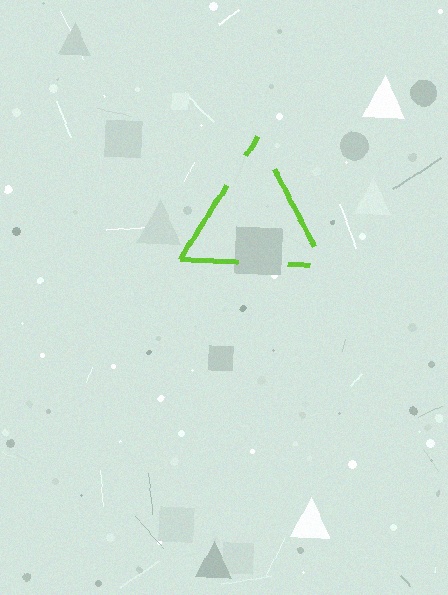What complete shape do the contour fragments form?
The contour fragments form a triangle.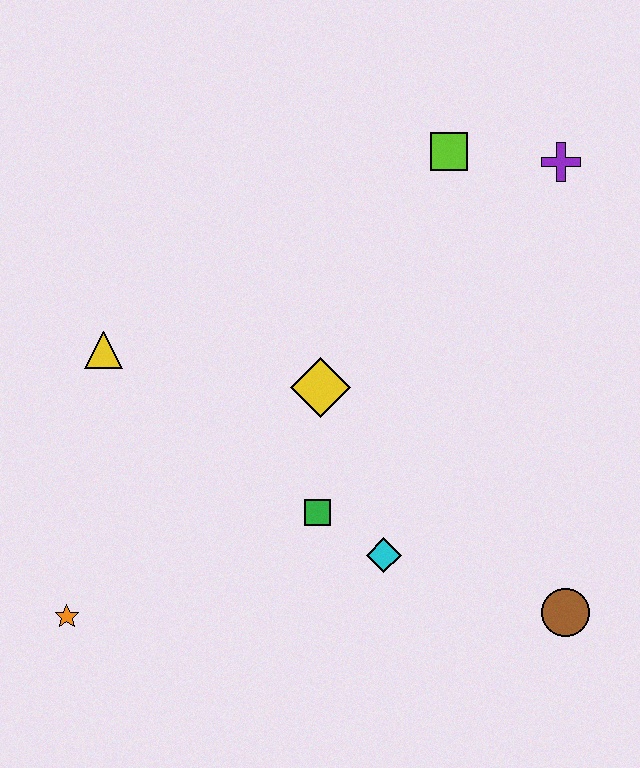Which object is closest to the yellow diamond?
The green square is closest to the yellow diamond.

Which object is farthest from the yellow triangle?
The brown circle is farthest from the yellow triangle.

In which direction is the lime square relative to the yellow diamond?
The lime square is above the yellow diamond.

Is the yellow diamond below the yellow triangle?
Yes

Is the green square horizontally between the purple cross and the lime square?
No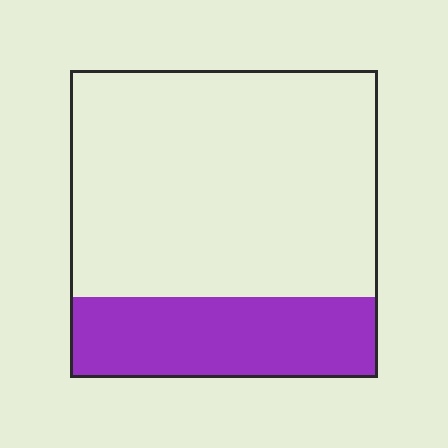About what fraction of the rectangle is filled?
About one quarter (1/4).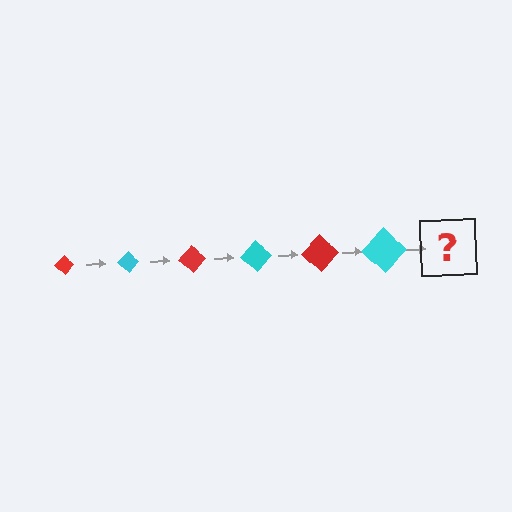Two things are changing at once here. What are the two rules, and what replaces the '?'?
The two rules are that the diamond grows larger each step and the color cycles through red and cyan. The '?' should be a red diamond, larger than the previous one.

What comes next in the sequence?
The next element should be a red diamond, larger than the previous one.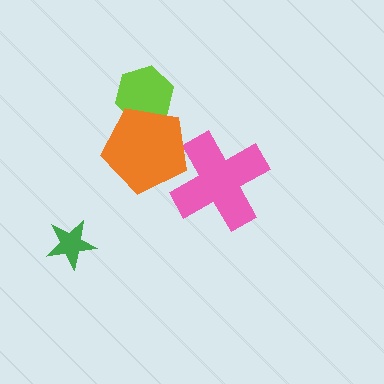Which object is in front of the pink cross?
The orange pentagon is in front of the pink cross.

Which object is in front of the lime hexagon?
The orange pentagon is in front of the lime hexagon.